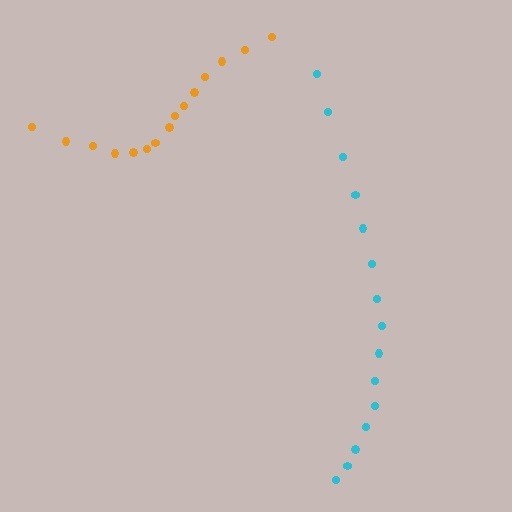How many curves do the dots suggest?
There are 2 distinct paths.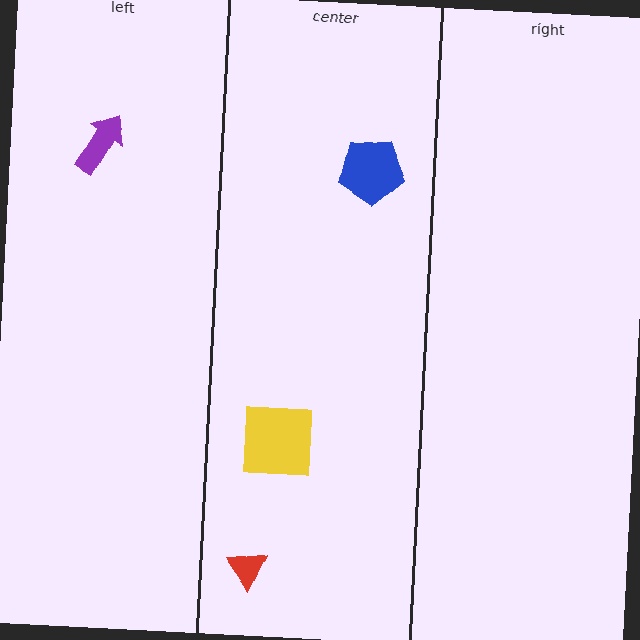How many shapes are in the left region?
1.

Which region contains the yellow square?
The center region.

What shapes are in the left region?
The purple arrow.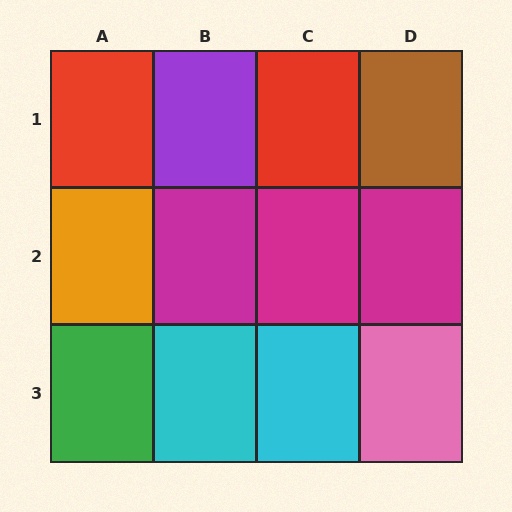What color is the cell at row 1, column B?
Purple.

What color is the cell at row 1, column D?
Brown.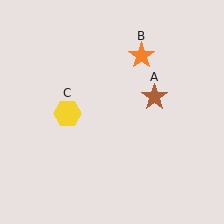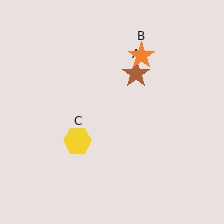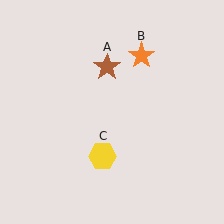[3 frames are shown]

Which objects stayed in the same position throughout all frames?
Orange star (object B) remained stationary.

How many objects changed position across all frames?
2 objects changed position: brown star (object A), yellow hexagon (object C).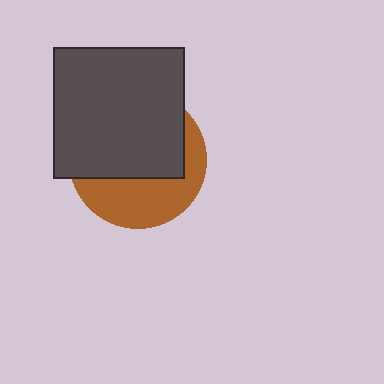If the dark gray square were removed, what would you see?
You would see the complete brown circle.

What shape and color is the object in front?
The object in front is a dark gray square.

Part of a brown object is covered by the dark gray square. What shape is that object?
It is a circle.